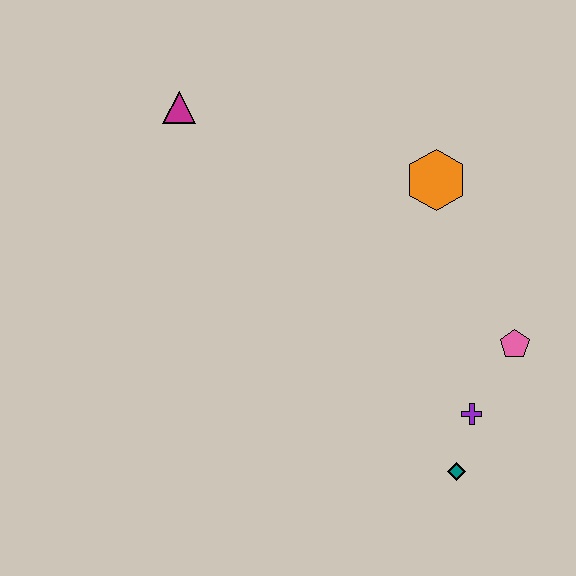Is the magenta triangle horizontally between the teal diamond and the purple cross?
No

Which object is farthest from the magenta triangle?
The teal diamond is farthest from the magenta triangle.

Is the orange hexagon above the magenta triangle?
No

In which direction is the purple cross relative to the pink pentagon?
The purple cross is below the pink pentagon.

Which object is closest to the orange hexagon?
The pink pentagon is closest to the orange hexagon.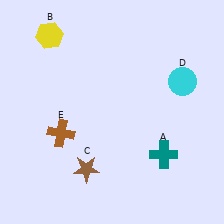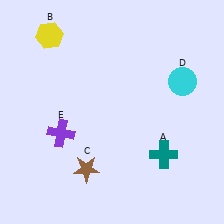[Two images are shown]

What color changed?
The cross (E) changed from brown in Image 1 to purple in Image 2.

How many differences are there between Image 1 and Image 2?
There is 1 difference between the two images.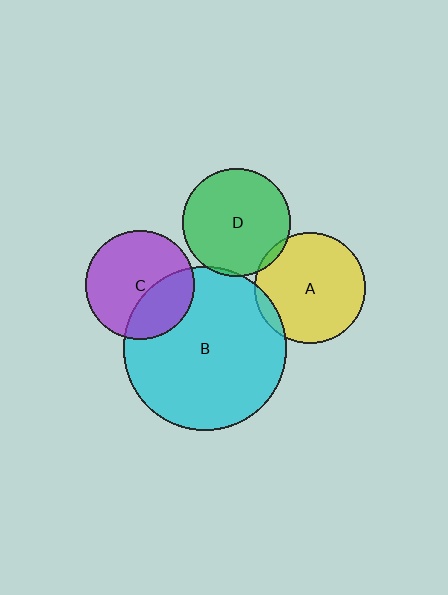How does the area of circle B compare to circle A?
Approximately 2.1 times.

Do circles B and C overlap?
Yes.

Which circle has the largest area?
Circle B (cyan).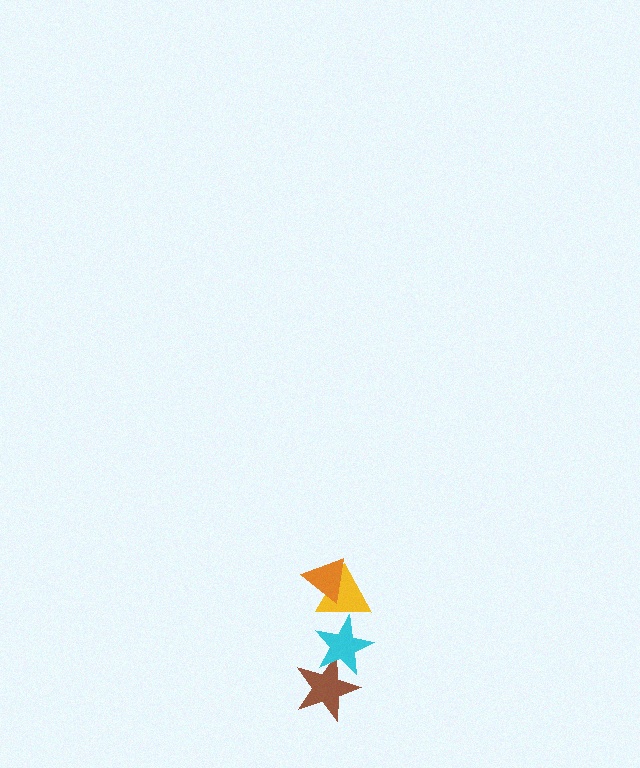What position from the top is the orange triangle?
The orange triangle is 1st from the top.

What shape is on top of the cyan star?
The yellow triangle is on top of the cyan star.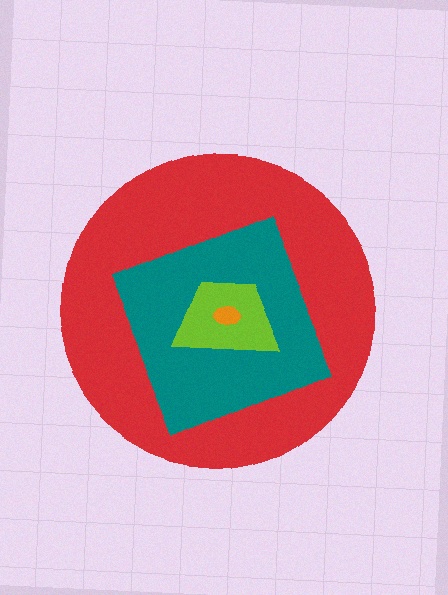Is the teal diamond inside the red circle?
Yes.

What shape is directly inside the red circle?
The teal diamond.